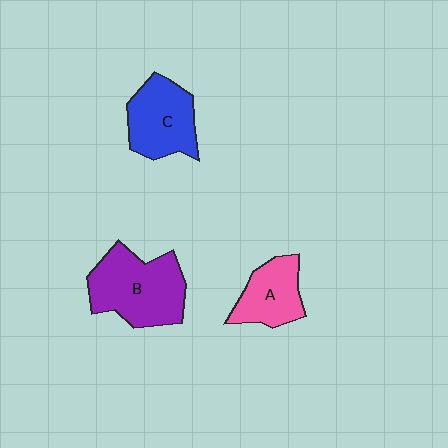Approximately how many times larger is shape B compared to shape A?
Approximately 1.6 times.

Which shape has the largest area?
Shape B (purple).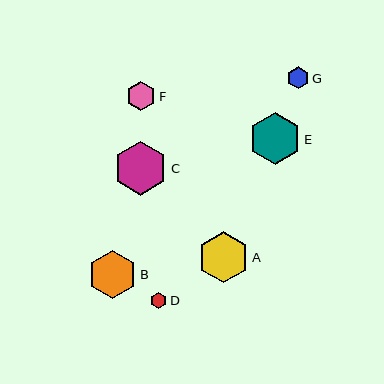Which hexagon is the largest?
Hexagon C is the largest with a size of approximately 54 pixels.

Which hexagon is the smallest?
Hexagon D is the smallest with a size of approximately 16 pixels.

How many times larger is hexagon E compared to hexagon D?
Hexagon E is approximately 3.2 times the size of hexagon D.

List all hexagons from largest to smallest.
From largest to smallest: C, E, A, B, F, G, D.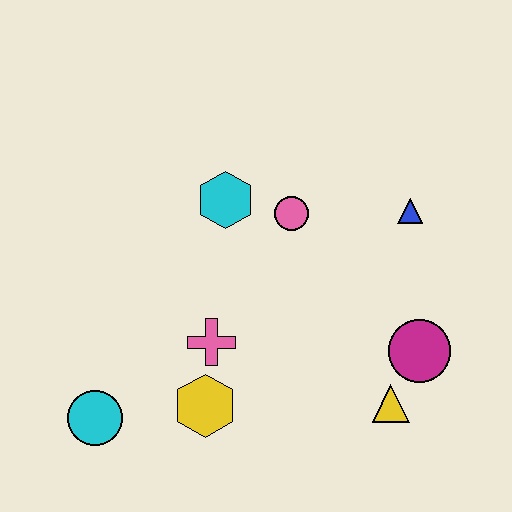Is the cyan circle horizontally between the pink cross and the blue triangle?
No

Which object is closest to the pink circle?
The cyan hexagon is closest to the pink circle.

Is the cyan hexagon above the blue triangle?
Yes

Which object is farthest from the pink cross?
The blue triangle is farthest from the pink cross.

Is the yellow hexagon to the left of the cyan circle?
No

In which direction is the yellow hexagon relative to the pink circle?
The yellow hexagon is below the pink circle.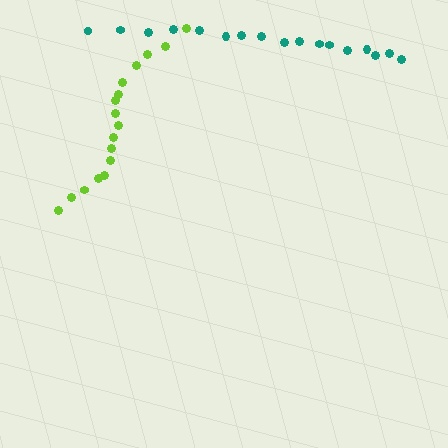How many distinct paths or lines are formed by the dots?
There are 2 distinct paths.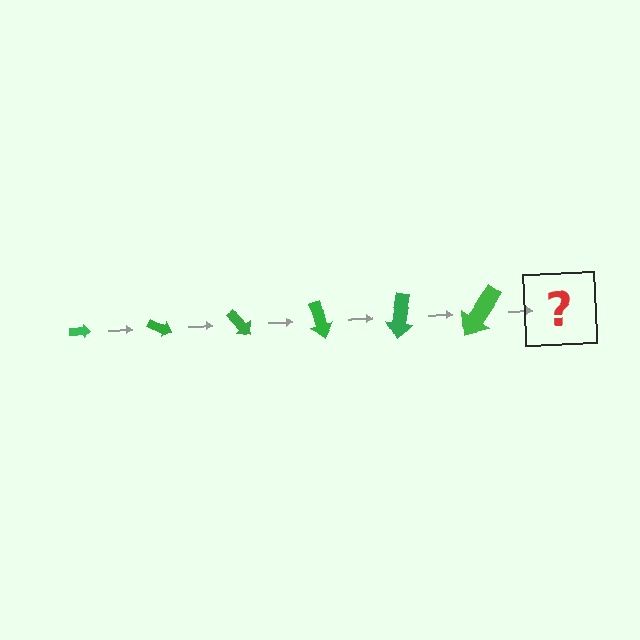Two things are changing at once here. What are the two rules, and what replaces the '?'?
The two rules are that the arrow grows larger each step and it rotates 25 degrees each step. The '?' should be an arrow, larger than the previous one and rotated 150 degrees from the start.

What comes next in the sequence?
The next element should be an arrow, larger than the previous one and rotated 150 degrees from the start.